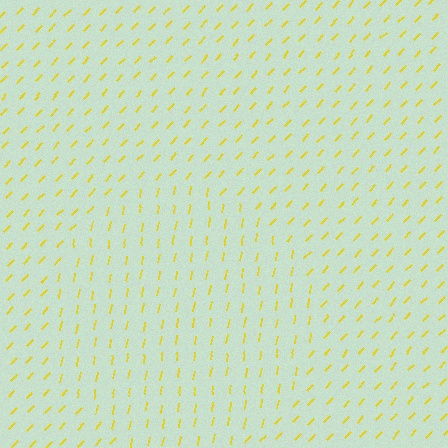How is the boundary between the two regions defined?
The boundary is defined purely by a change in line orientation (approximately 34 degrees difference). All lines are the same color and thickness.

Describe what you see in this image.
The image is filled with small yellow line segments. A circle region in the image has lines oriented differently from the surrounding lines, creating a visible texture boundary.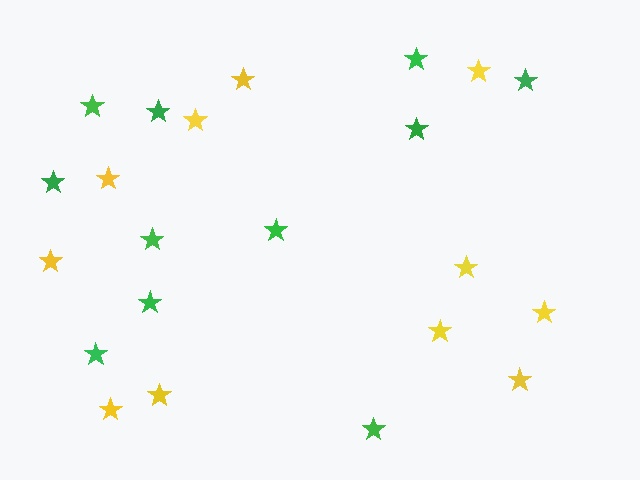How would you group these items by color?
There are 2 groups: one group of green stars (11) and one group of yellow stars (11).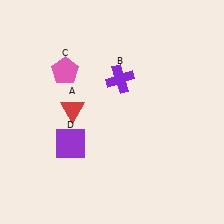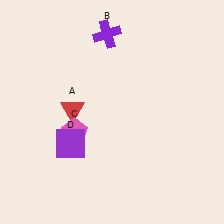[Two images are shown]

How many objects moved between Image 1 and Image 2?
2 objects moved between the two images.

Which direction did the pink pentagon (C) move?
The pink pentagon (C) moved down.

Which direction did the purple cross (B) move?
The purple cross (B) moved up.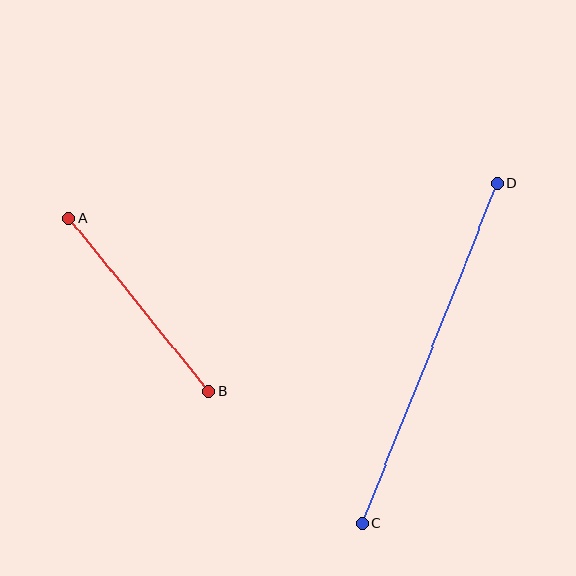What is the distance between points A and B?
The distance is approximately 222 pixels.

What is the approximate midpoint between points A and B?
The midpoint is at approximately (139, 305) pixels.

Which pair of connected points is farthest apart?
Points C and D are farthest apart.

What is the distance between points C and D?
The distance is approximately 366 pixels.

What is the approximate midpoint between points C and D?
The midpoint is at approximately (430, 354) pixels.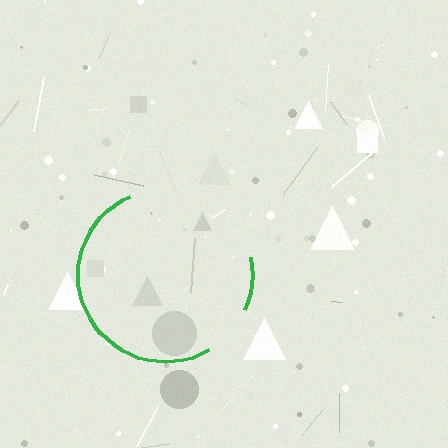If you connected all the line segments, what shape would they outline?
They would outline a circle.